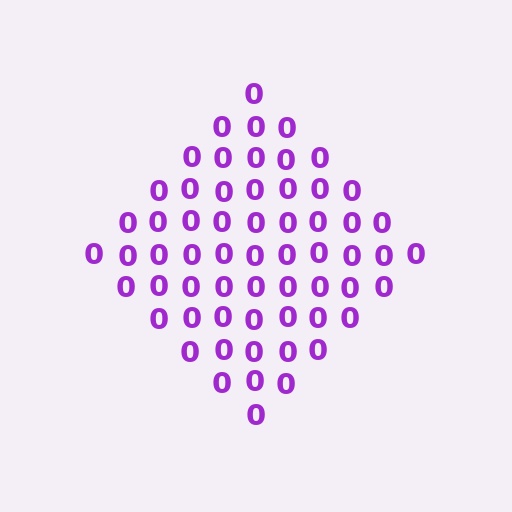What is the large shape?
The large shape is a diamond.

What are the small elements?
The small elements are digit 0's.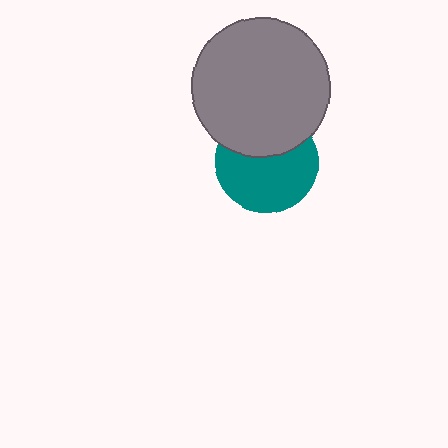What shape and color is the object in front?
The object in front is a gray circle.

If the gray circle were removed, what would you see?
You would see the complete teal circle.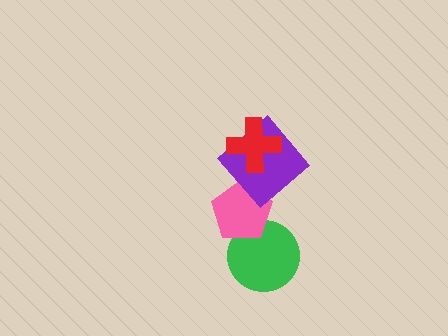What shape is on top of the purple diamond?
The red cross is on top of the purple diamond.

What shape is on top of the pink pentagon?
The purple diamond is on top of the pink pentagon.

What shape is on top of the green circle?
The pink pentagon is on top of the green circle.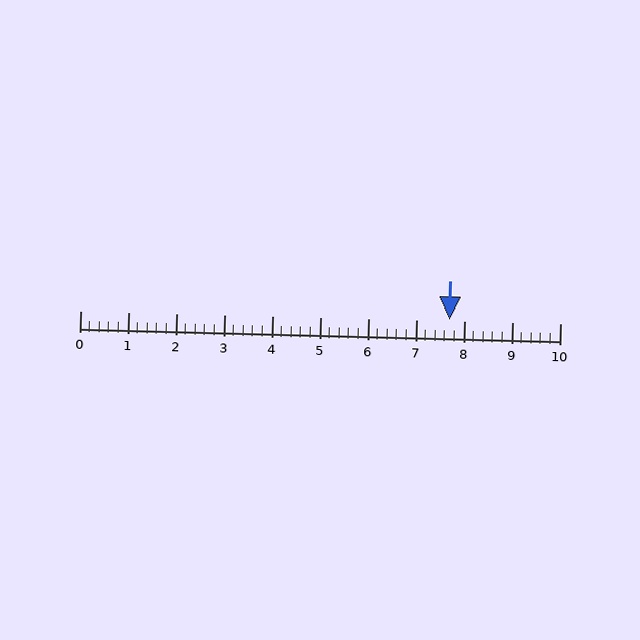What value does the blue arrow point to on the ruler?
The blue arrow points to approximately 7.7.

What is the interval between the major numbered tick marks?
The major tick marks are spaced 1 units apart.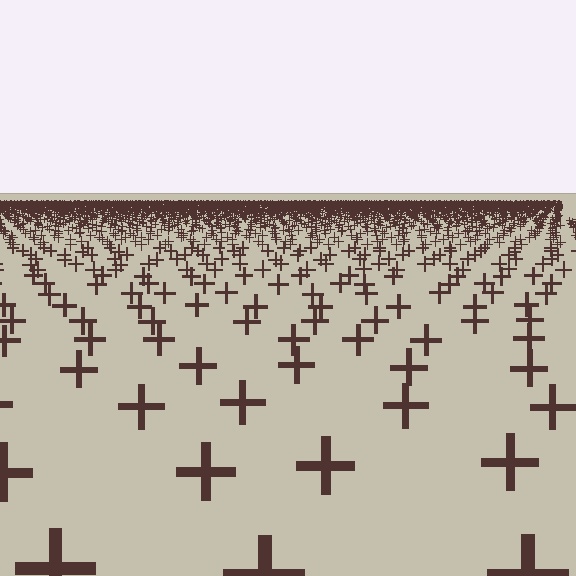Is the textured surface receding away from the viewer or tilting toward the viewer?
The surface is receding away from the viewer. Texture elements get smaller and denser toward the top.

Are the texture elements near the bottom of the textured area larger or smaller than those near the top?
Larger. Near the bottom, elements are closer to the viewer and appear at a bigger on-screen size.